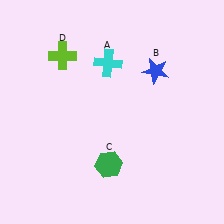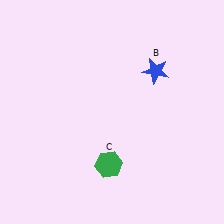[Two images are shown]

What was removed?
The lime cross (D), the cyan cross (A) were removed in Image 2.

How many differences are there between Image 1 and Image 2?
There are 2 differences between the two images.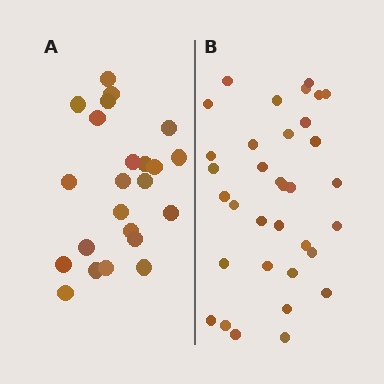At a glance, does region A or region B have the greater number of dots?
Region B (the right region) has more dots.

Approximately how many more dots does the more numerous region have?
Region B has roughly 12 or so more dots than region A.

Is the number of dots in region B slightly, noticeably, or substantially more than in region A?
Region B has substantially more. The ratio is roughly 1.5 to 1.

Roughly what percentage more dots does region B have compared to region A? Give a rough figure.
About 50% more.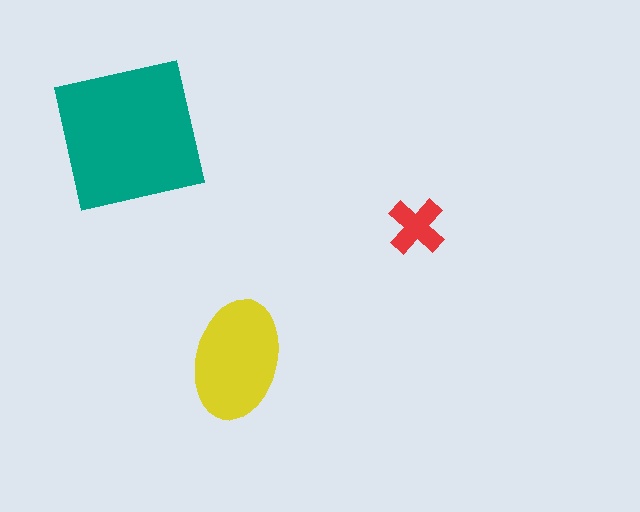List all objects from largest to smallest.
The teal square, the yellow ellipse, the red cross.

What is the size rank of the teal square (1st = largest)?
1st.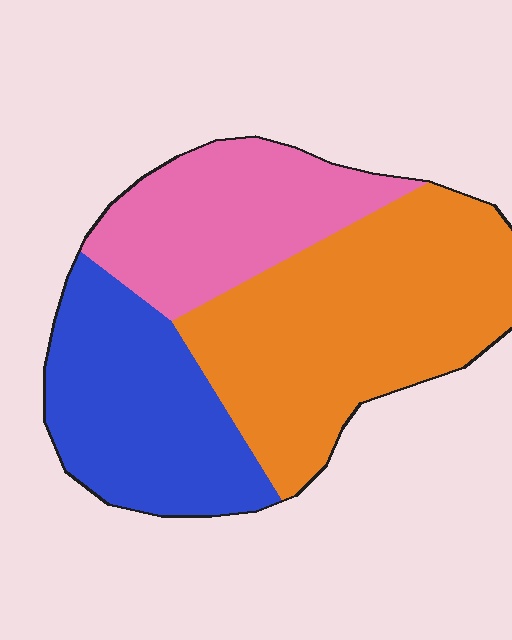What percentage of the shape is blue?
Blue covers around 30% of the shape.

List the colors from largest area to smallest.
From largest to smallest: orange, blue, pink.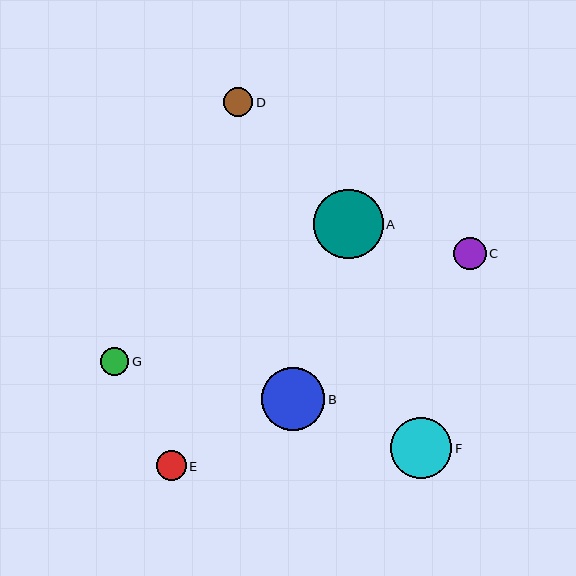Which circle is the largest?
Circle A is the largest with a size of approximately 69 pixels.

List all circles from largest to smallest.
From largest to smallest: A, B, F, C, E, D, G.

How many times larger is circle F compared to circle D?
Circle F is approximately 2.1 times the size of circle D.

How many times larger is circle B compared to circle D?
Circle B is approximately 2.2 times the size of circle D.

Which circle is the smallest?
Circle G is the smallest with a size of approximately 28 pixels.